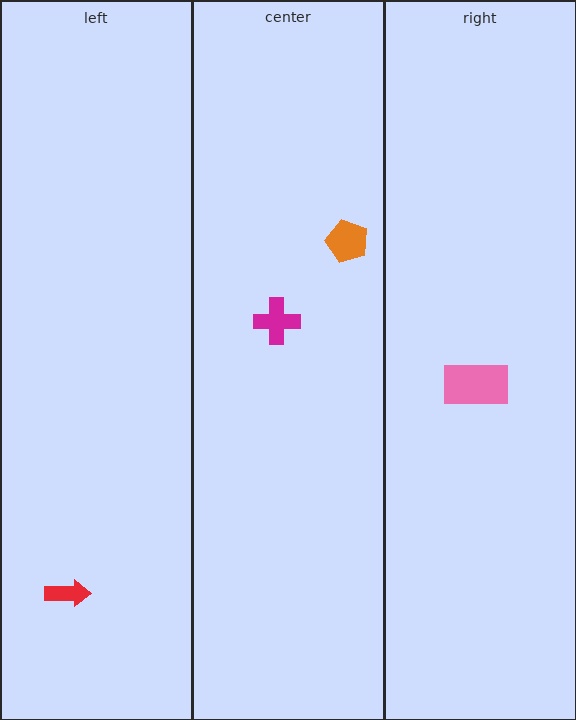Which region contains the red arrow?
The left region.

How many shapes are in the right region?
1.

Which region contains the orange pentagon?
The center region.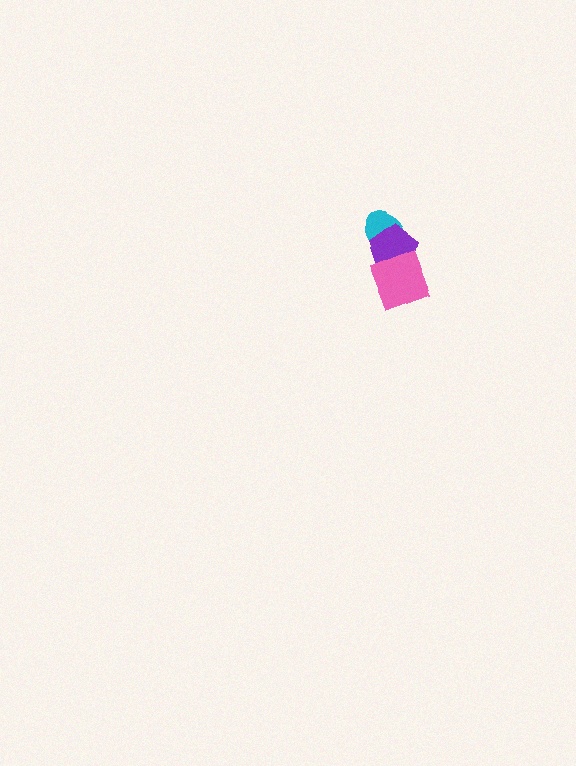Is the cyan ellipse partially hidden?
Yes, it is partially covered by another shape.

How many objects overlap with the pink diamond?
2 objects overlap with the pink diamond.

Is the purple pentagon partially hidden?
Yes, it is partially covered by another shape.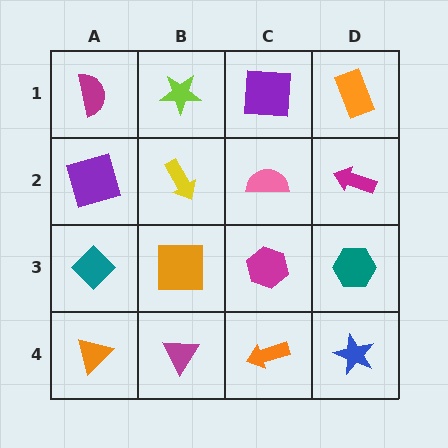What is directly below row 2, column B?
An orange square.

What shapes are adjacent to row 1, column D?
A magenta arrow (row 2, column D), a purple square (row 1, column C).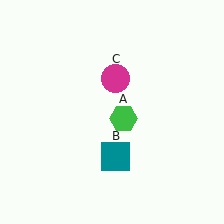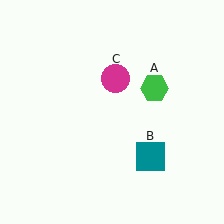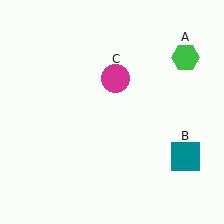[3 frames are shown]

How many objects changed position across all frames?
2 objects changed position: green hexagon (object A), teal square (object B).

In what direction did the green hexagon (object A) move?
The green hexagon (object A) moved up and to the right.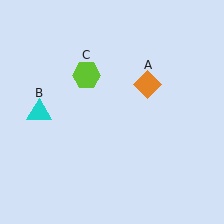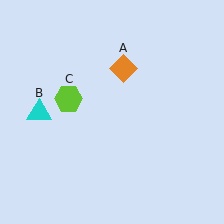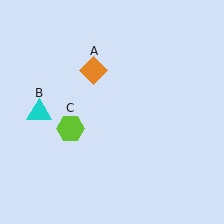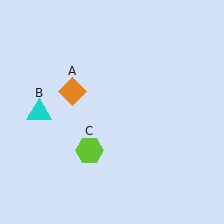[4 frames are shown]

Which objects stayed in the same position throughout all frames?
Cyan triangle (object B) remained stationary.